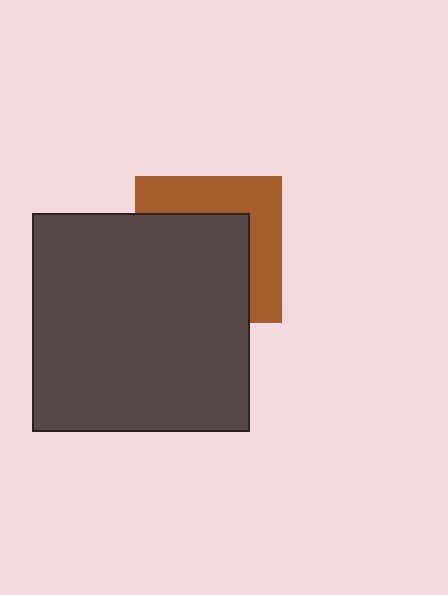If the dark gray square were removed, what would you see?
You would see the complete brown square.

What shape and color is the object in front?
The object in front is a dark gray square.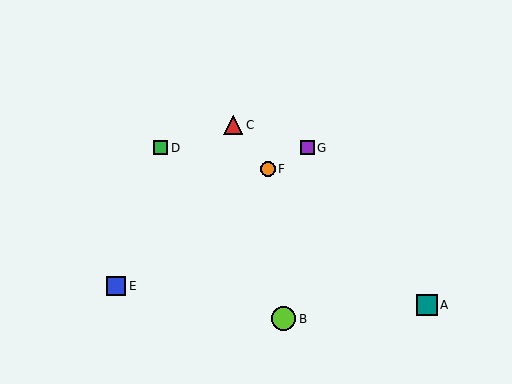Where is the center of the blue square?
The center of the blue square is at (116, 286).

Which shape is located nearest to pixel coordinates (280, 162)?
The orange circle (labeled F) at (268, 169) is nearest to that location.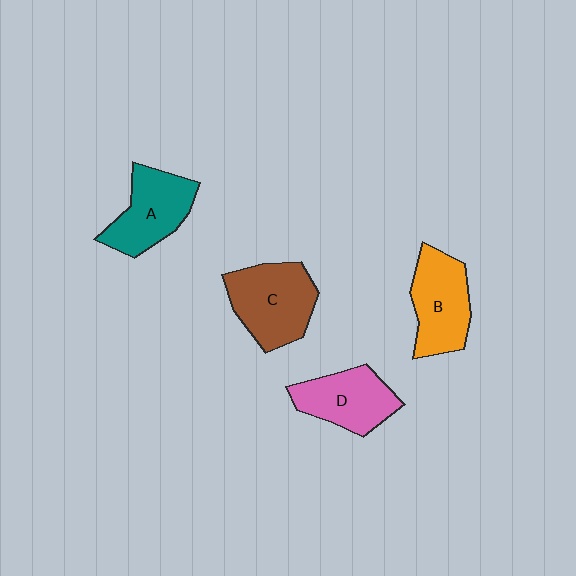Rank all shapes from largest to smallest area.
From largest to smallest: C (brown), B (orange), A (teal), D (pink).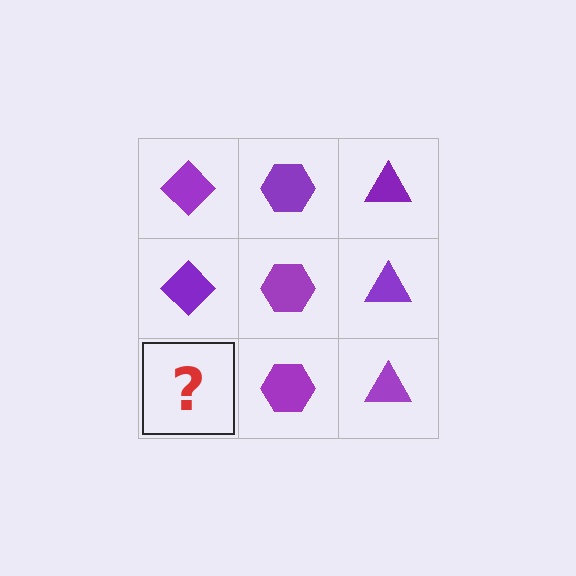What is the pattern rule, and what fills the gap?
The rule is that each column has a consistent shape. The gap should be filled with a purple diamond.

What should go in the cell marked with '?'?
The missing cell should contain a purple diamond.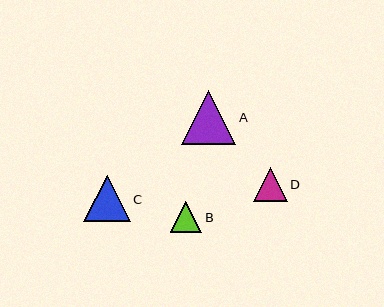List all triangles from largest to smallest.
From largest to smallest: A, C, D, B.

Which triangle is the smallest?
Triangle B is the smallest with a size of approximately 32 pixels.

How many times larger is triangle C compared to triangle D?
Triangle C is approximately 1.4 times the size of triangle D.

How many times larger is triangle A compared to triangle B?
Triangle A is approximately 1.7 times the size of triangle B.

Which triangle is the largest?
Triangle A is the largest with a size of approximately 54 pixels.